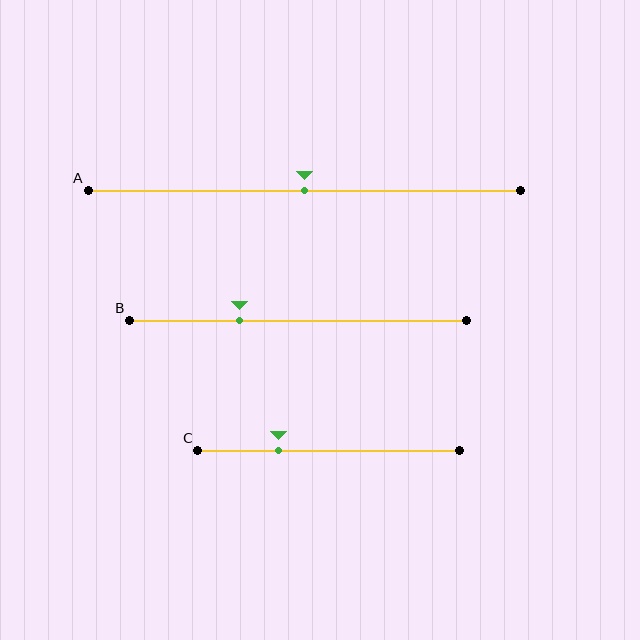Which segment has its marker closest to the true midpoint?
Segment A has its marker closest to the true midpoint.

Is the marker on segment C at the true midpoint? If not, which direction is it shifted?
No, the marker on segment C is shifted to the left by about 19% of the segment length.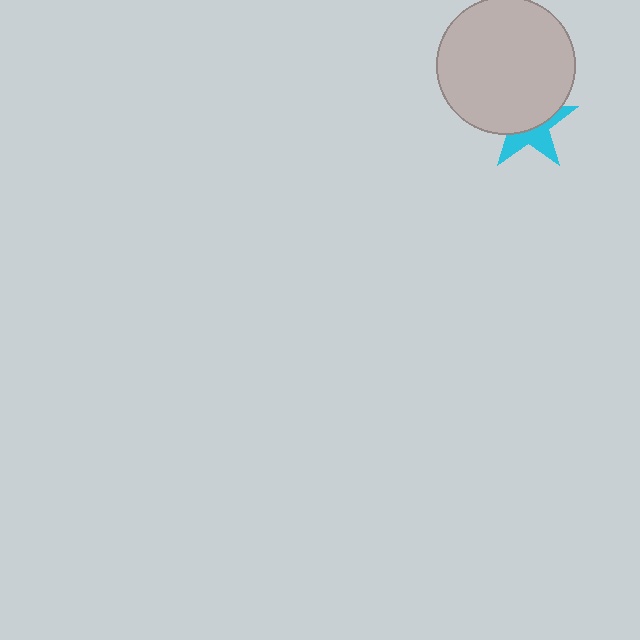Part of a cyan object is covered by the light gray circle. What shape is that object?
It is a star.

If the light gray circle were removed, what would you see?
You would see the complete cyan star.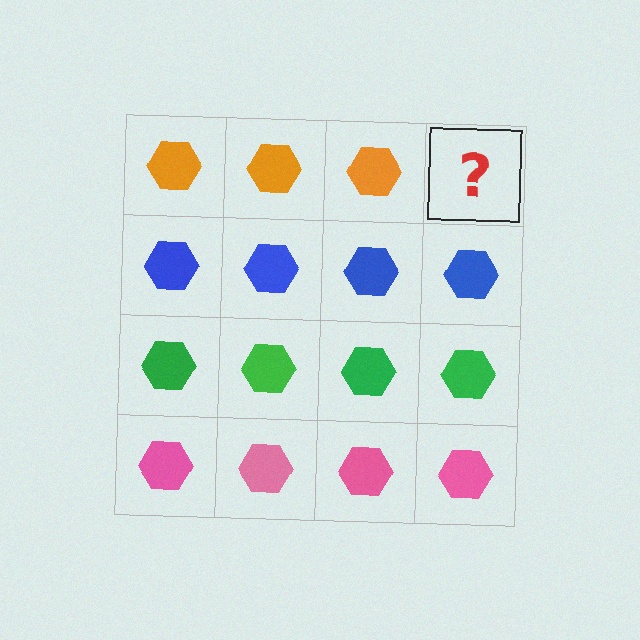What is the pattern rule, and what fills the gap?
The rule is that each row has a consistent color. The gap should be filled with an orange hexagon.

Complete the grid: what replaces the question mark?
The question mark should be replaced with an orange hexagon.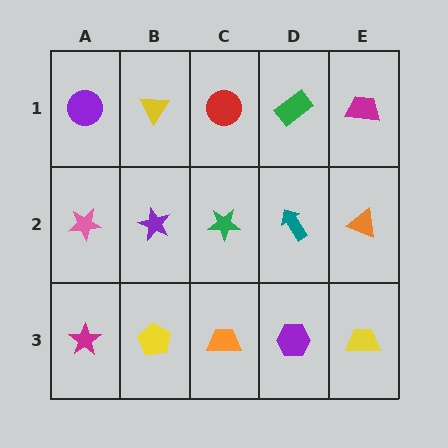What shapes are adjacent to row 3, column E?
An orange triangle (row 2, column E), a purple hexagon (row 3, column D).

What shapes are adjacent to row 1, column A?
A pink star (row 2, column A), a yellow triangle (row 1, column B).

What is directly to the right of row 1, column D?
A magenta trapezoid.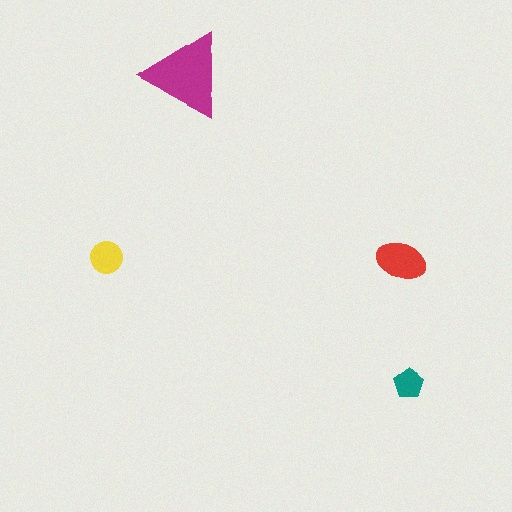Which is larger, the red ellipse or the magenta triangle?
The magenta triangle.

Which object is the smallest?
The teal pentagon.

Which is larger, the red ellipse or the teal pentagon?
The red ellipse.